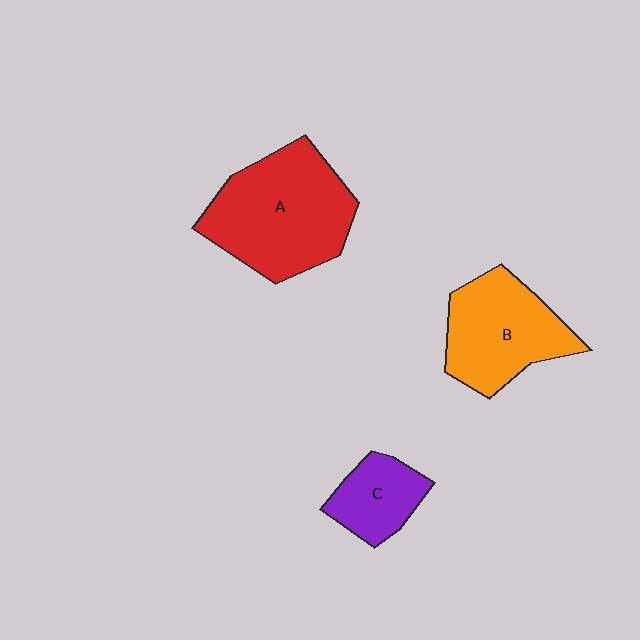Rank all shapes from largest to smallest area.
From largest to smallest: A (red), B (orange), C (purple).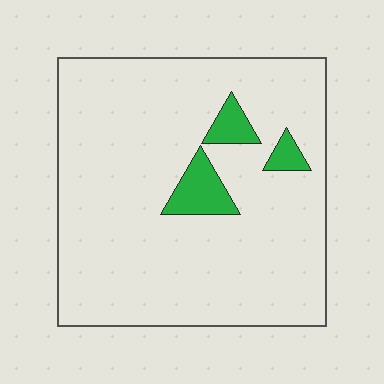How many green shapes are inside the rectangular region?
3.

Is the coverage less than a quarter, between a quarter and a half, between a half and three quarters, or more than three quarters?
Less than a quarter.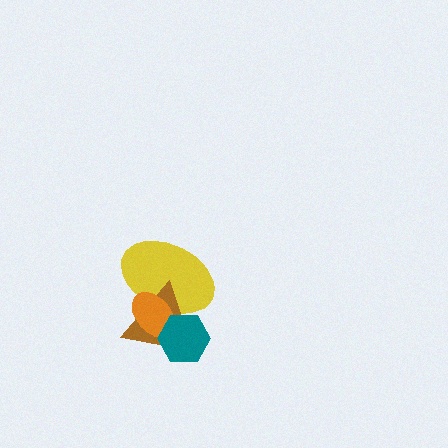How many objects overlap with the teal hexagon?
3 objects overlap with the teal hexagon.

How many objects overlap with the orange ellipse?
3 objects overlap with the orange ellipse.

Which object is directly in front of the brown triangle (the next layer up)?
The orange ellipse is directly in front of the brown triangle.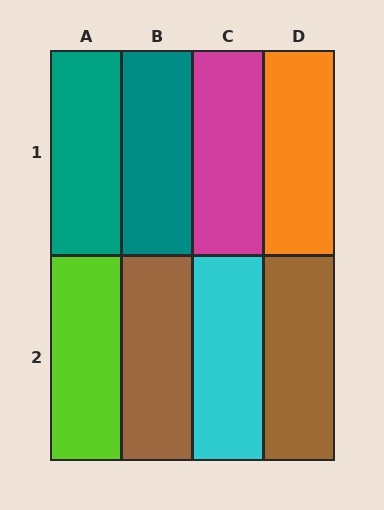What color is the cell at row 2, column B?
Brown.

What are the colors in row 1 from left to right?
Teal, teal, magenta, orange.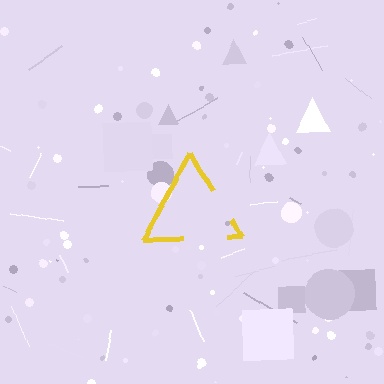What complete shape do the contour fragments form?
The contour fragments form a triangle.